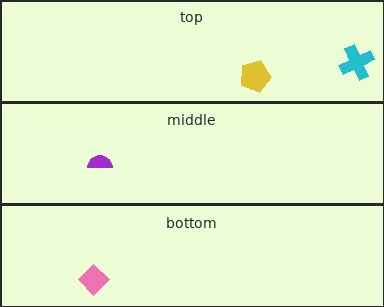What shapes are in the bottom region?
The pink diamond.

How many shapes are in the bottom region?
1.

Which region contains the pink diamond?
The bottom region.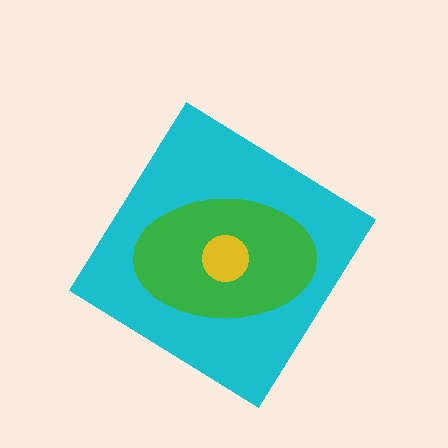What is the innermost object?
The yellow circle.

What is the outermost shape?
The cyan diamond.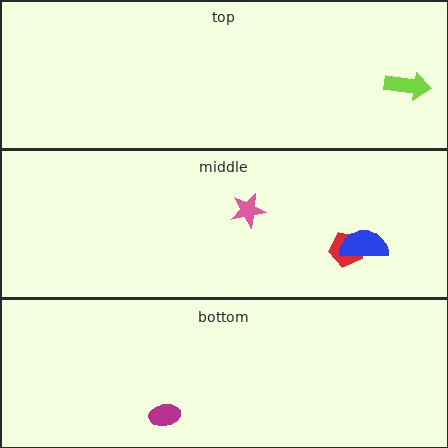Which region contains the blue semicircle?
The middle region.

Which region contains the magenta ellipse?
The bottom region.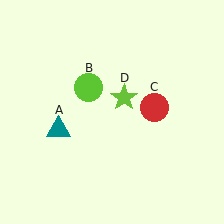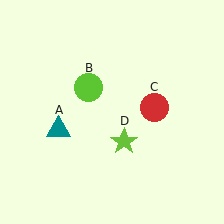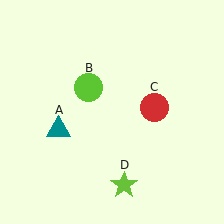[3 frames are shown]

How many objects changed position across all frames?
1 object changed position: lime star (object D).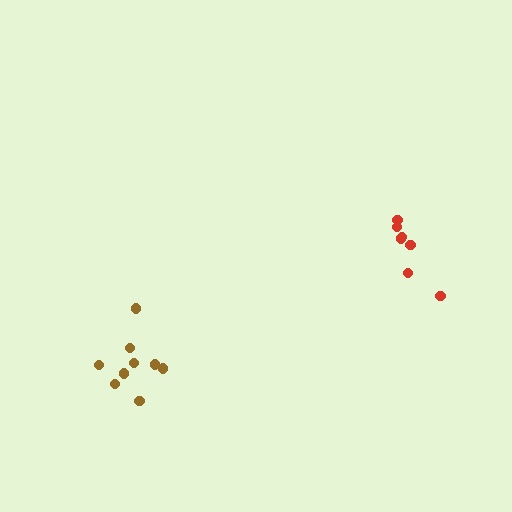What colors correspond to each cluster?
The clusters are colored: red, brown.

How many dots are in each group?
Group 1: 7 dots, Group 2: 9 dots (16 total).